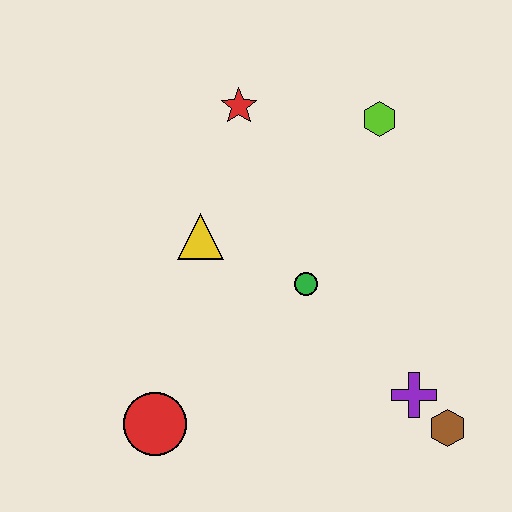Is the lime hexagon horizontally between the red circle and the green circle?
No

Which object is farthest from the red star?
The brown hexagon is farthest from the red star.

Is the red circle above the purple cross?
No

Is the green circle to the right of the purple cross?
No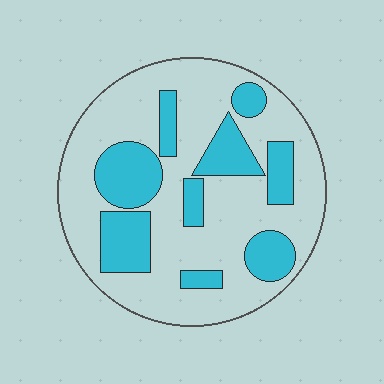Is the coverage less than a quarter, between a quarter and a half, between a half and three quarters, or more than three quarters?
Between a quarter and a half.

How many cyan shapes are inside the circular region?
9.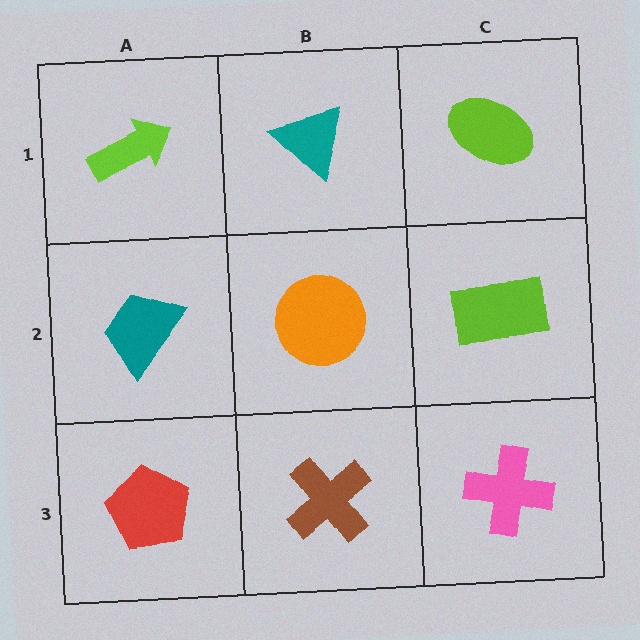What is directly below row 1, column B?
An orange circle.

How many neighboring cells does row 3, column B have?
3.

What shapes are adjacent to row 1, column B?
An orange circle (row 2, column B), a lime arrow (row 1, column A), a lime ellipse (row 1, column C).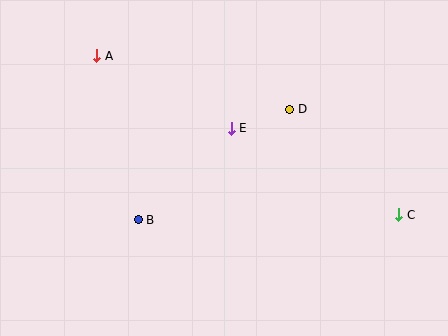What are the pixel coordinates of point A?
Point A is at (97, 56).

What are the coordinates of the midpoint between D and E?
The midpoint between D and E is at (260, 119).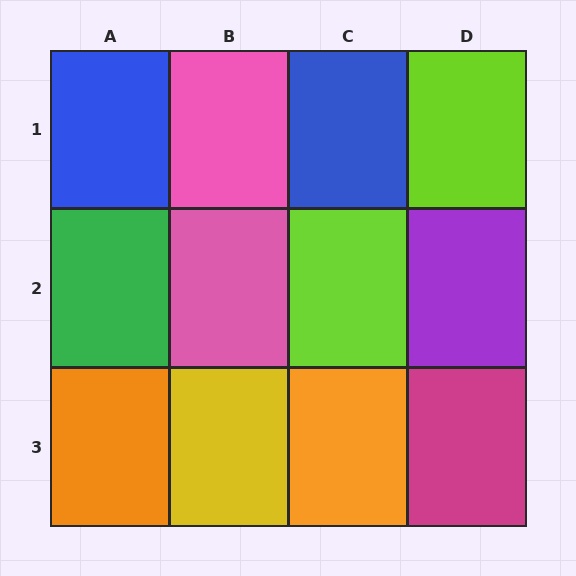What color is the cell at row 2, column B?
Pink.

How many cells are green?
1 cell is green.